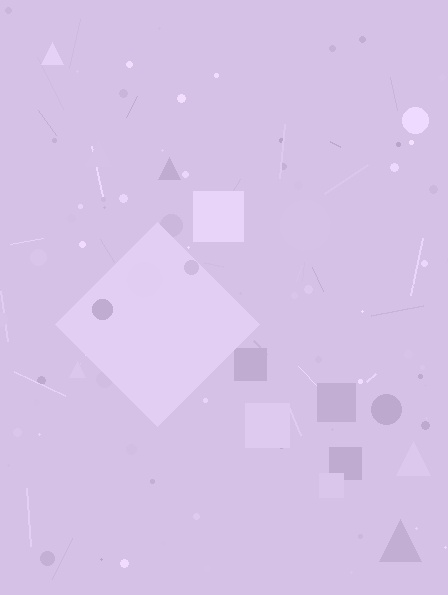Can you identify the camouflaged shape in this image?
The camouflaged shape is a diamond.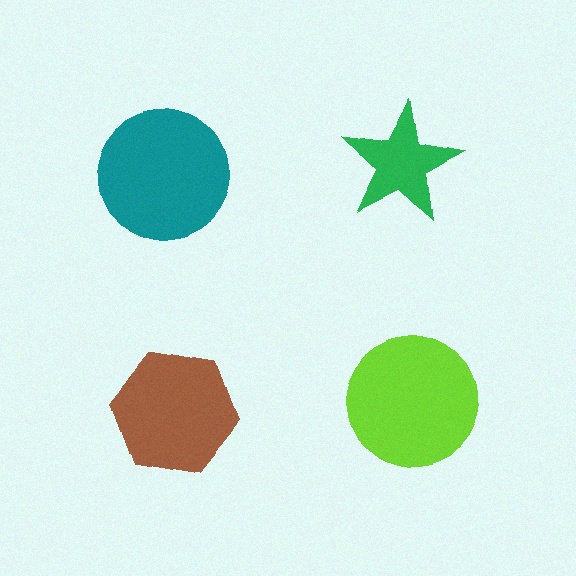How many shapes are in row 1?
2 shapes.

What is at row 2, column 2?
A lime circle.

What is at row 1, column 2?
A green star.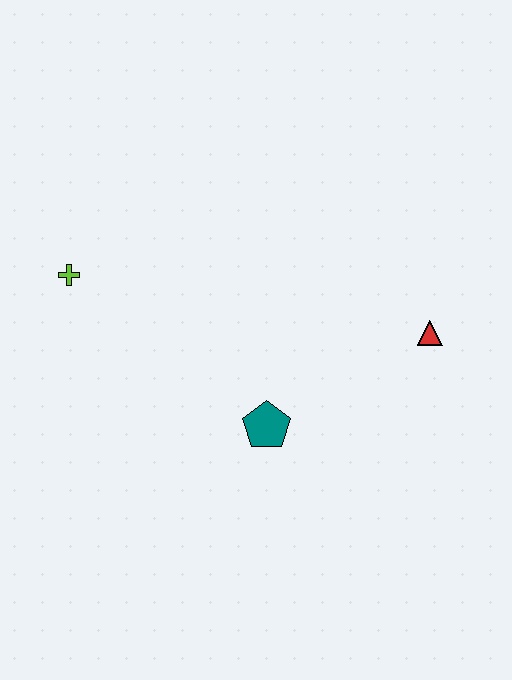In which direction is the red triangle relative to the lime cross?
The red triangle is to the right of the lime cross.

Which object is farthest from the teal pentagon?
The lime cross is farthest from the teal pentagon.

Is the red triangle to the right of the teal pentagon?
Yes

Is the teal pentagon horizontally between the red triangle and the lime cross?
Yes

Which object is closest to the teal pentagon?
The red triangle is closest to the teal pentagon.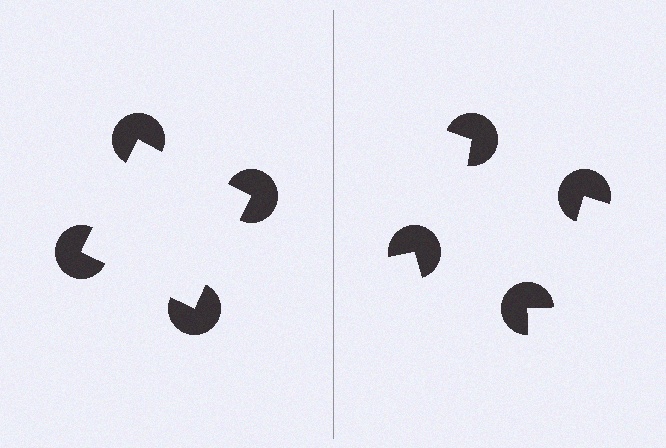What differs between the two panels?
The pac-man discs are positioned identically on both sides; only the wedge orientations differ. On the left they align to a square; on the right they are misaligned.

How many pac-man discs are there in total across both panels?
8 — 4 on each side.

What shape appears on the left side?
An illusory square.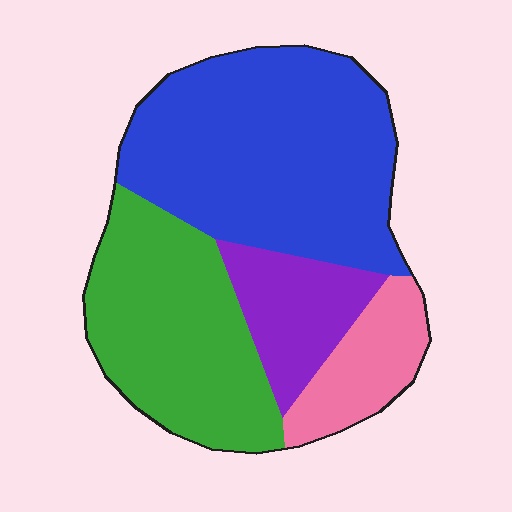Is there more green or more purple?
Green.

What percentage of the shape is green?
Green covers about 30% of the shape.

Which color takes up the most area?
Blue, at roughly 45%.